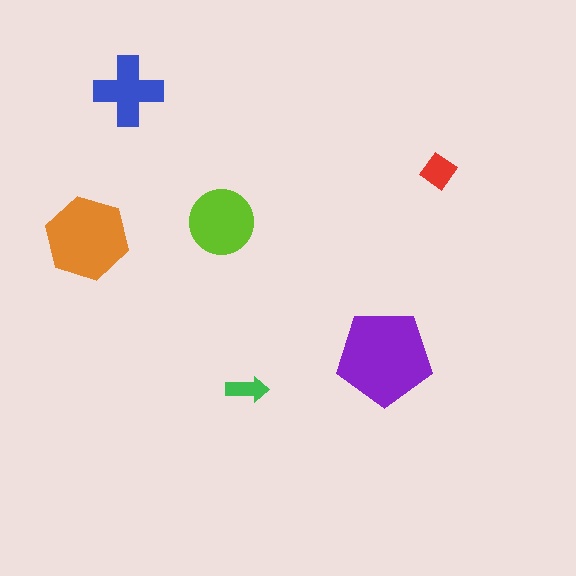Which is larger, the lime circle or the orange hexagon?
The orange hexagon.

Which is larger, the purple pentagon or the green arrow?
The purple pentagon.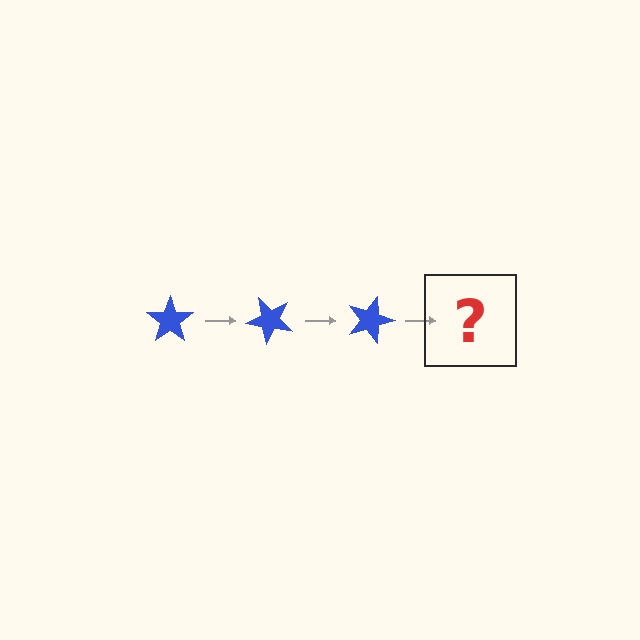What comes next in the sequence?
The next element should be a blue star rotated 135 degrees.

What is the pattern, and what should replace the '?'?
The pattern is that the star rotates 45 degrees each step. The '?' should be a blue star rotated 135 degrees.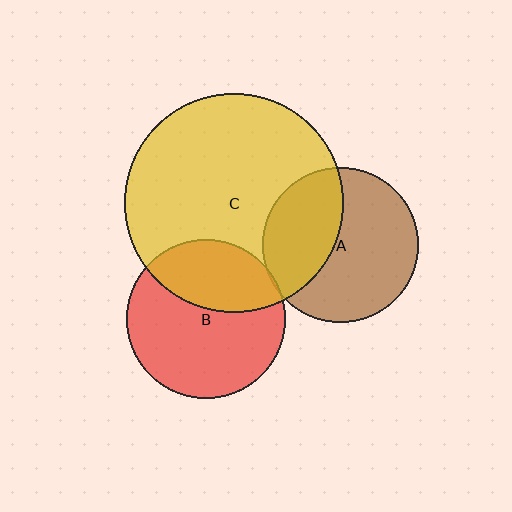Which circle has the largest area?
Circle C (yellow).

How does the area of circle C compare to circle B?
Approximately 1.9 times.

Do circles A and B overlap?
Yes.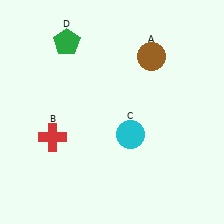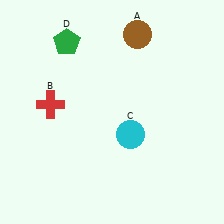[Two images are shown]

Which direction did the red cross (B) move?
The red cross (B) moved up.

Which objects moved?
The objects that moved are: the brown circle (A), the red cross (B).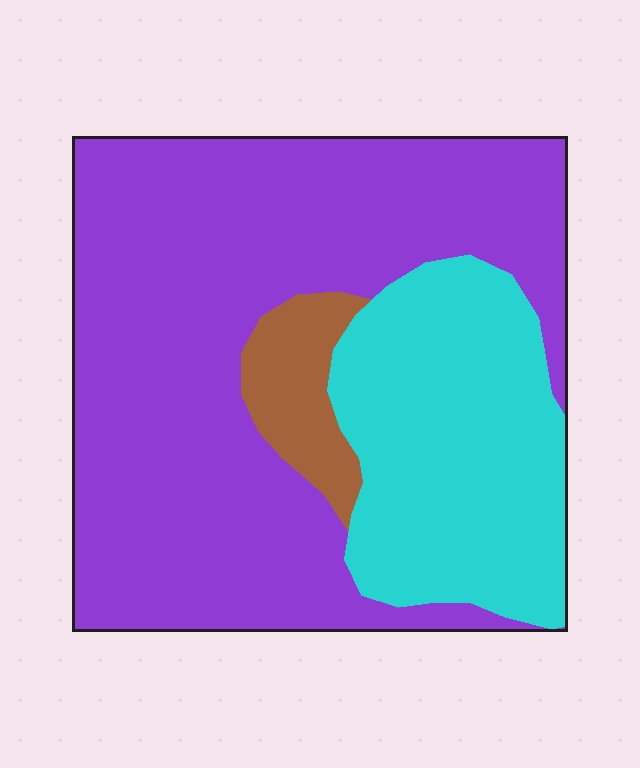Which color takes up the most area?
Purple, at roughly 65%.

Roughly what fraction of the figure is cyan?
Cyan covers 29% of the figure.